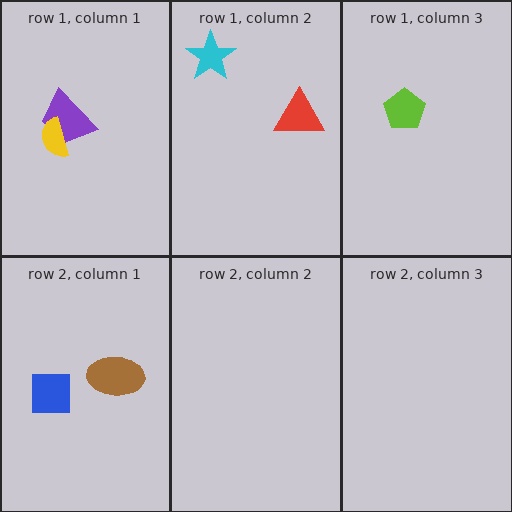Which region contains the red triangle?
The row 1, column 2 region.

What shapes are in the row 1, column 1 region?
The purple trapezoid, the yellow semicircle.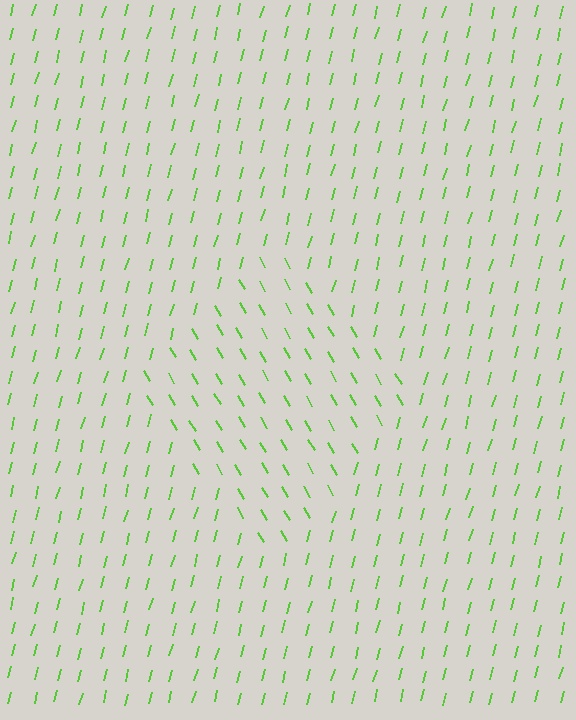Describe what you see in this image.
The image is filled with small lime line segments. A diamond region in the image has lines oriented differently from the surrounding lines, creating a visible texture boundary.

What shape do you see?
I see a diamond.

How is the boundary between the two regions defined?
The boundary is defined purely by a change in line orientation (approximately 45 degrees difference). All lines are the same color and thickness.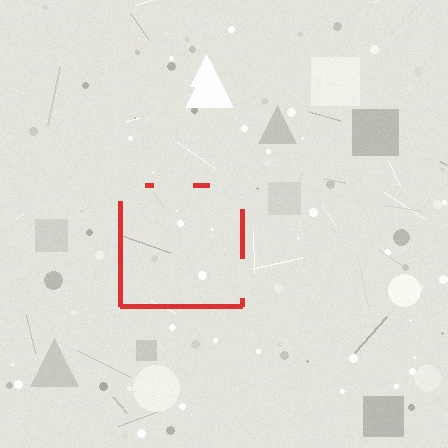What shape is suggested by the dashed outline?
The dashed outline suggests a square.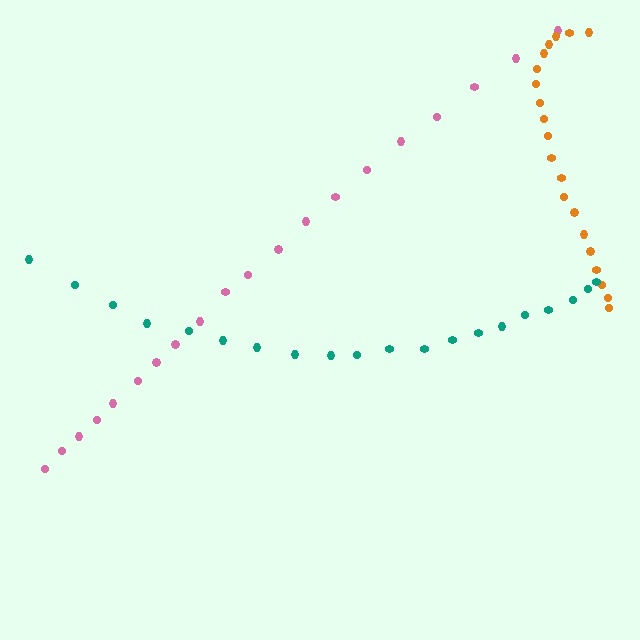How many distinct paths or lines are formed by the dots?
There are 3 distinct paths.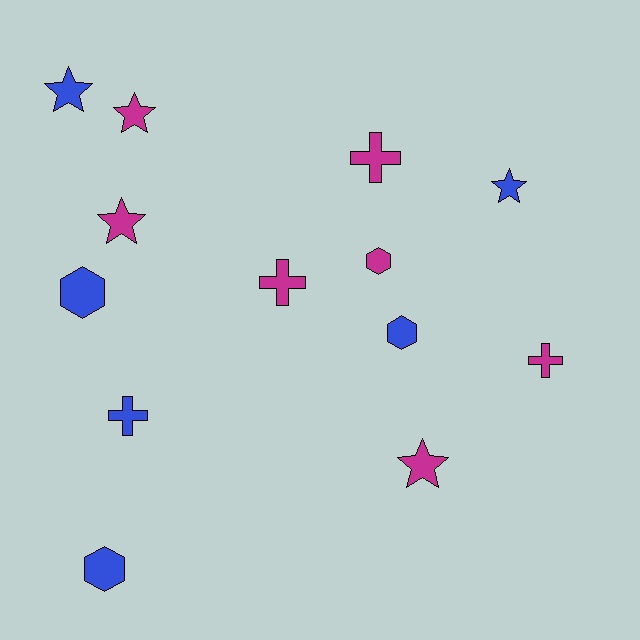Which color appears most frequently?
Magenta, with 7 objects.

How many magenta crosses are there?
There are 3 magenta crosses.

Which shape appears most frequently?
Star, with 5 objects.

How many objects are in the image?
There are 13 objects.